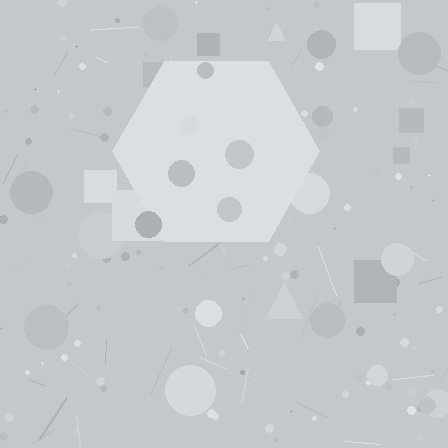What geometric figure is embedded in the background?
A hexagon is embedded in the background.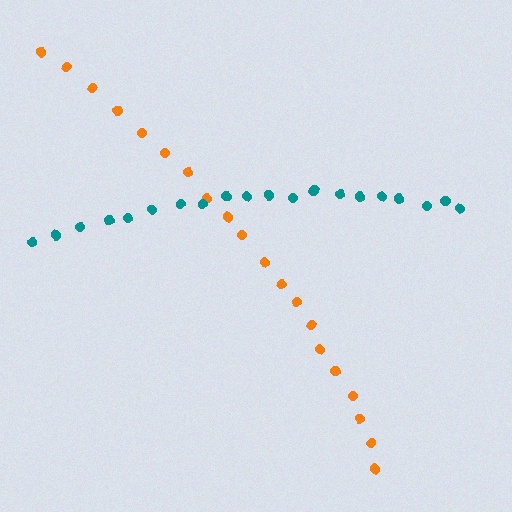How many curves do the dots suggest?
There are 2 distinct paths.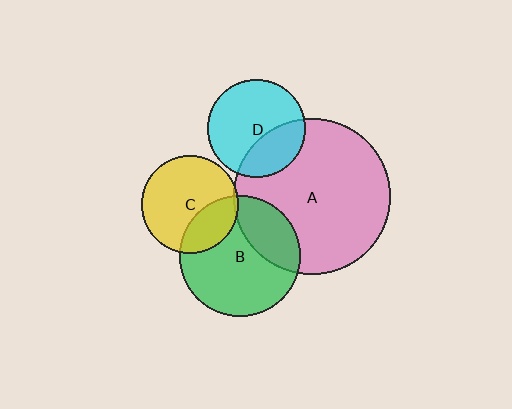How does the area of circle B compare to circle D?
Approximately 1.5 times.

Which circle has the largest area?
Circle A (pink).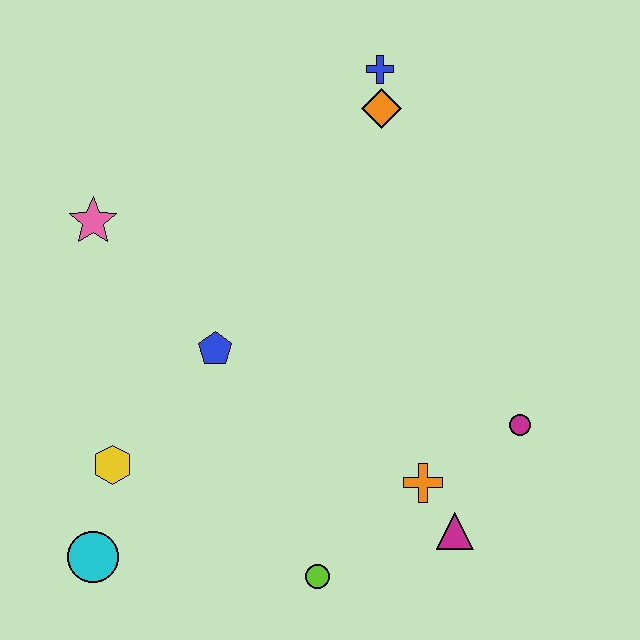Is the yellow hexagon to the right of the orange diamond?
No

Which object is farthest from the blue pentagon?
The blue cross is farthest from the blue pentagon.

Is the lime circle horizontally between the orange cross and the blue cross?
No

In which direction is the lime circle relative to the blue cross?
The lime circle is below the blue cross.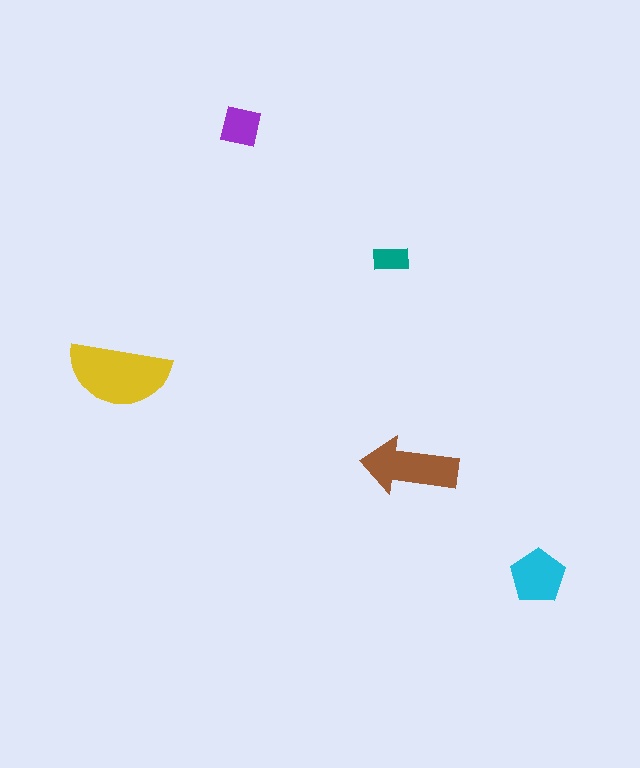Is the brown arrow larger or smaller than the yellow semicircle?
Smaller.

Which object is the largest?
The yellow semicircle.